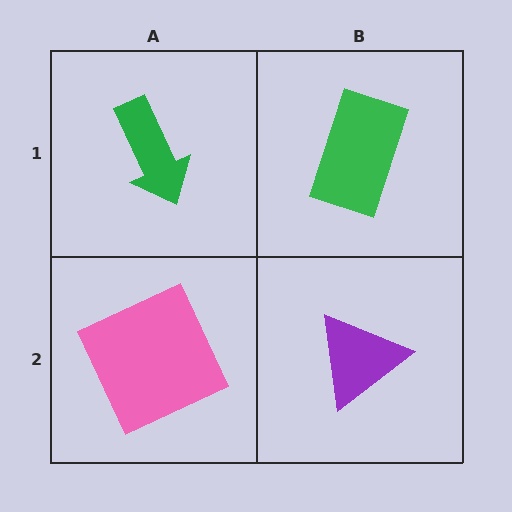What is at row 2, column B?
A purple triangle.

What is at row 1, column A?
A green arrow.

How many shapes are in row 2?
2 shapes.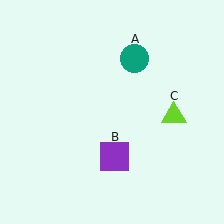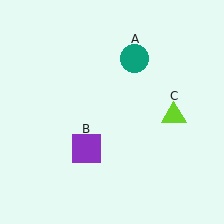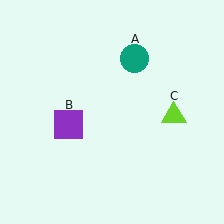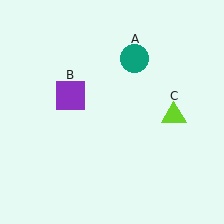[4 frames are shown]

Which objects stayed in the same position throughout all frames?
Teal circle (object A) and lime triangle (object C) remained stationary.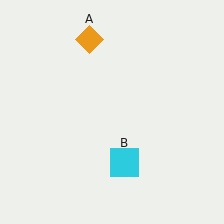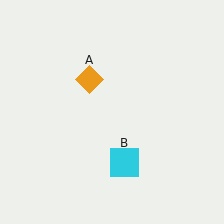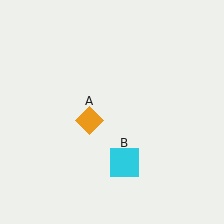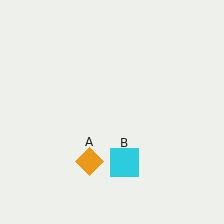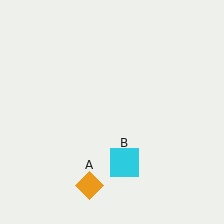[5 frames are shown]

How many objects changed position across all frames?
1 object changed position: orange diamond (object A).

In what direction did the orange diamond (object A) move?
The orange diamond (object A) moved down.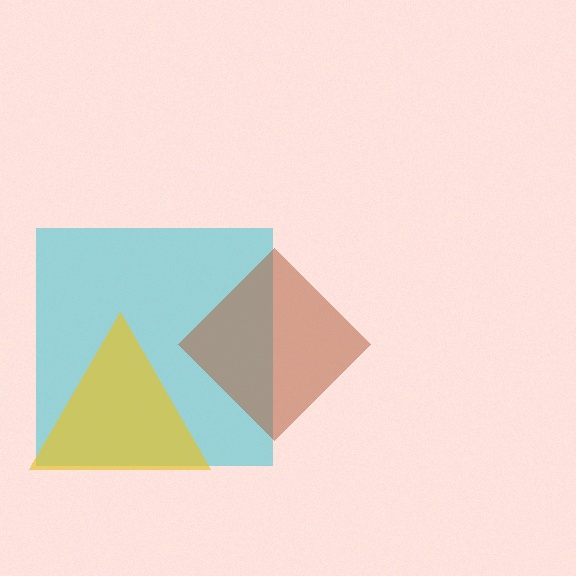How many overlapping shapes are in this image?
There are 3 overlapping shapes in the image.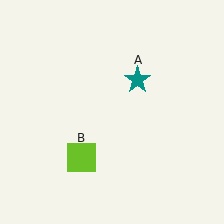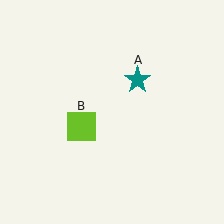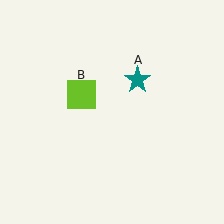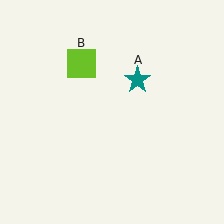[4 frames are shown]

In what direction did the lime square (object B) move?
The lime square (object B) moved up.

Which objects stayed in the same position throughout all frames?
Teal star (object A) remained stationary.